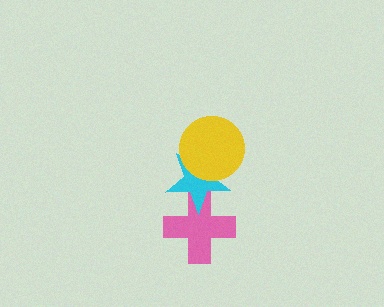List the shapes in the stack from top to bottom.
From top to bottom: the yellow circle, the cyan star, the pink cross.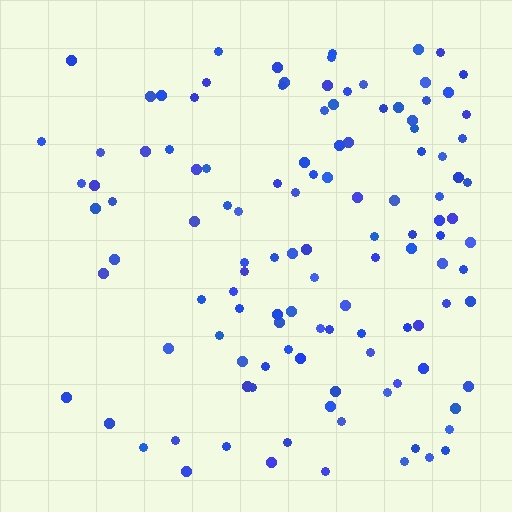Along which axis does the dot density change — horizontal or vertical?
Horizontal.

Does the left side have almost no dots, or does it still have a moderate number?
Still a moderate number, just noticeably fewer than the right.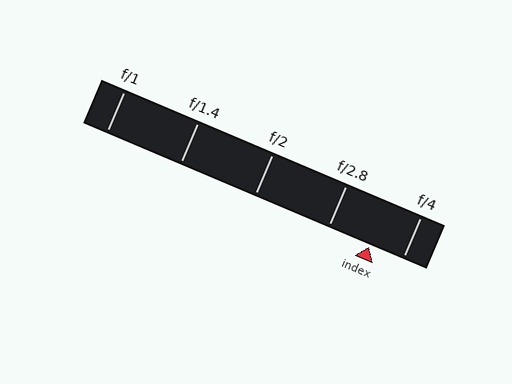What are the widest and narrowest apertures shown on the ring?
The widest aperture shown is f/1 and the narrowest is f/4.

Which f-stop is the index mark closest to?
The index mark is closest to f/4.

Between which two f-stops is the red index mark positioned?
The index mark is between f/2.8 and f/4.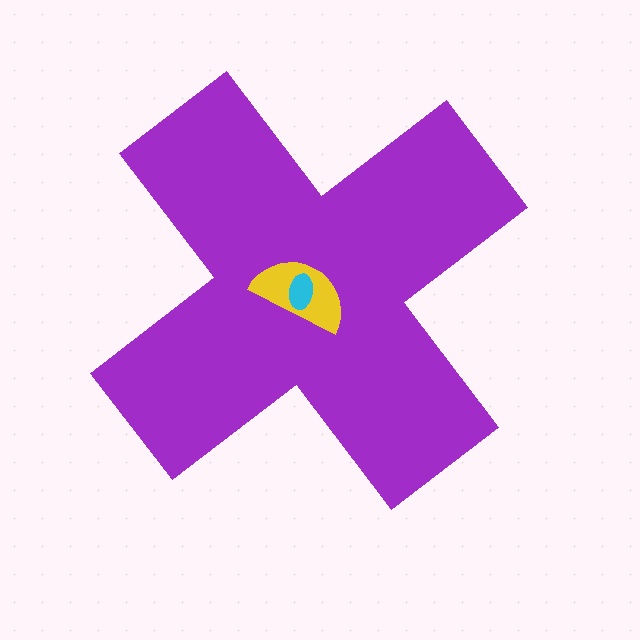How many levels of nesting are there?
3.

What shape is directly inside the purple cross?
The yellow semicircle.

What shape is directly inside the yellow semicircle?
The cyan ellipse.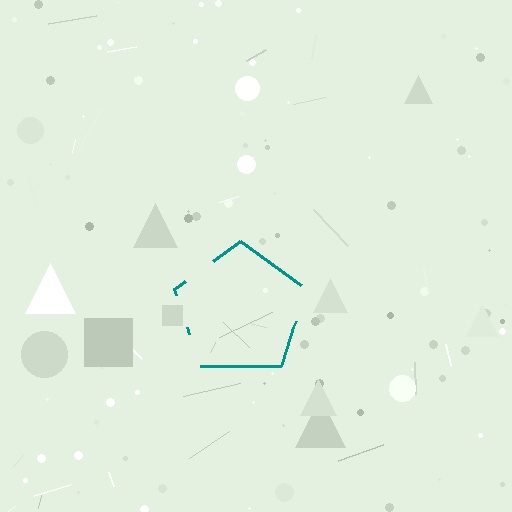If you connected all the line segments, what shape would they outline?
They would outline a pentagon.